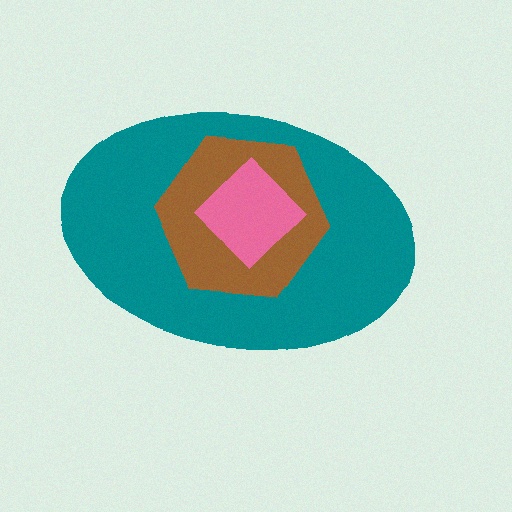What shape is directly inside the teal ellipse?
The brown hexagon.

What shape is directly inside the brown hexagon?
The pink diamond.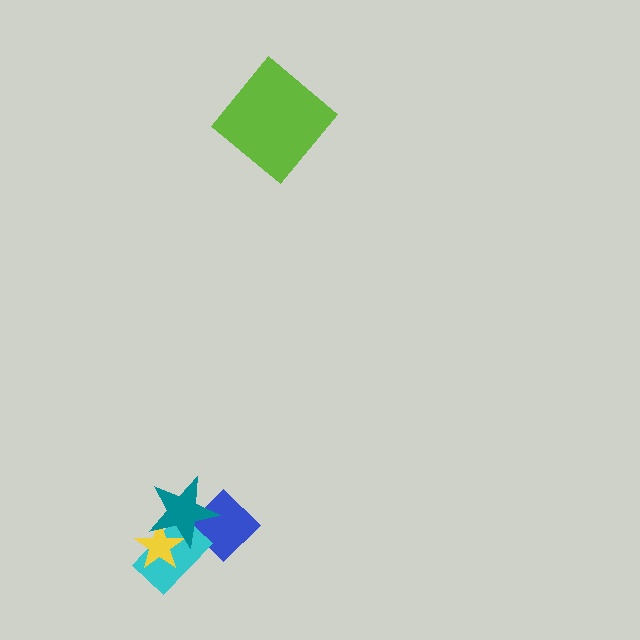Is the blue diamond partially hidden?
Yes, it is partially covered by another shape.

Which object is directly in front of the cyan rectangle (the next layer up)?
The yellow star is directly in front of the cyan rectangle.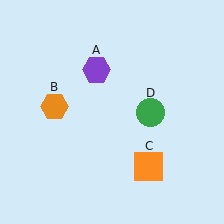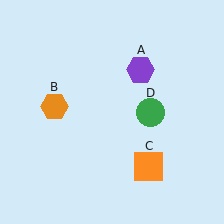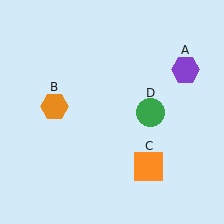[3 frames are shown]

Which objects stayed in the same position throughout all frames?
Orange hexagon (object B) and orange square (object C) and green circle (object D) remained stationary.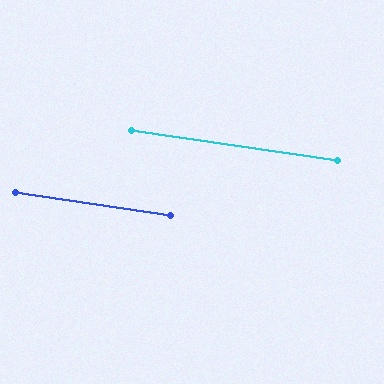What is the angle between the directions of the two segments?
Approximately 0 degrees.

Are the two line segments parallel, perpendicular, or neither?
Parallel — their directions differ by only 0.0°.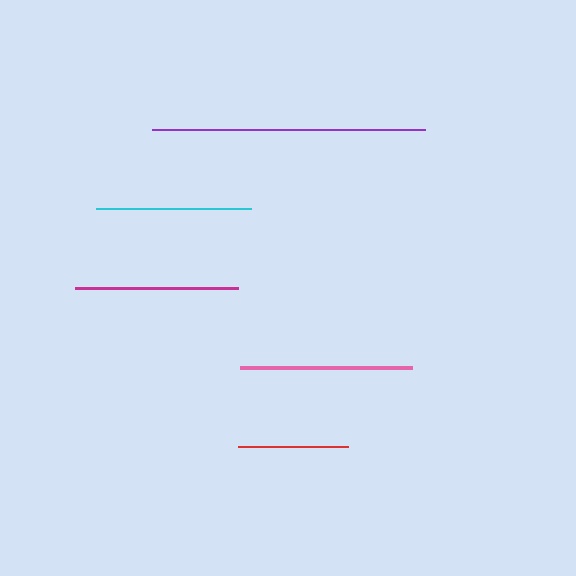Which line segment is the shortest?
The red line is the shortest at approximately 110 pixels.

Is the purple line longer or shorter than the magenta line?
The purple line is longer than the magenta line.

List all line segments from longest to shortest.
From longest to shortest: purple, pink, magenta, cyan, red.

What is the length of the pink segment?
The pink segment is approximately 171 pixels long.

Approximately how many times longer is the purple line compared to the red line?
The purple line is approximately 2.5 times the length of the red line.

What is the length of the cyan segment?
The cyan segment is approximately 155 pixels long.